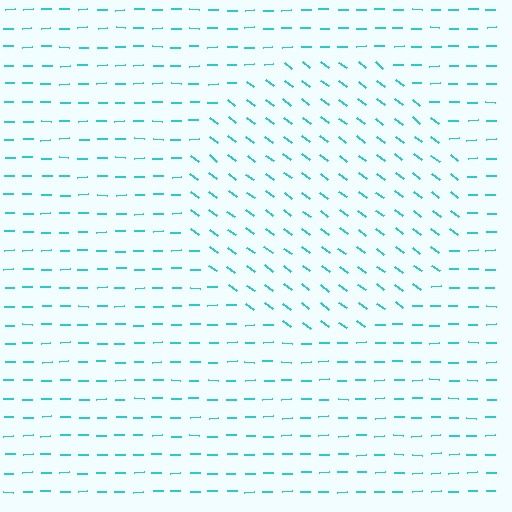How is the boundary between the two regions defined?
The boundary is defined purely by a change in line orientation (approximately 38 degrees difference). All lines are the same color and thickness.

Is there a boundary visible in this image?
Yes, there is a texture boundary formed by a change in line orientation.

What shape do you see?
I see a circle.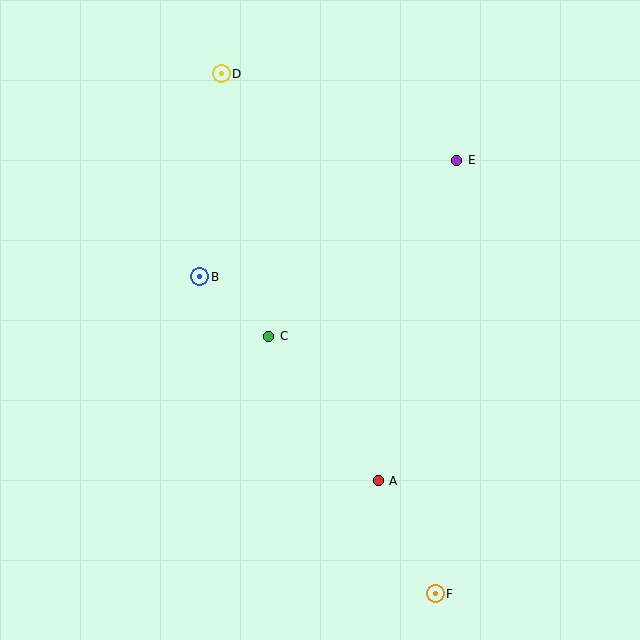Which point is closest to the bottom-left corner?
Point C is closest to the bottom-left corner.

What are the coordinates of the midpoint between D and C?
The midpoint between D and C is at (245, 205).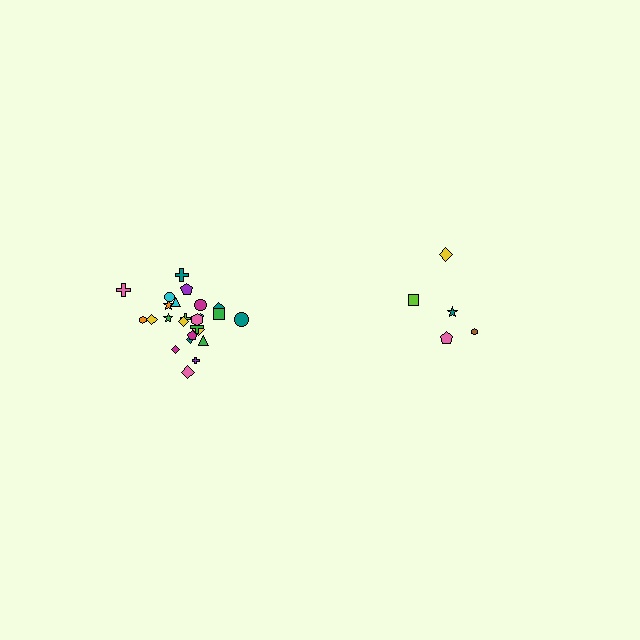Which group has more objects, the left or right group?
The left group.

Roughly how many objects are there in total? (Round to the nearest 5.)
Roughly 30 objects in total.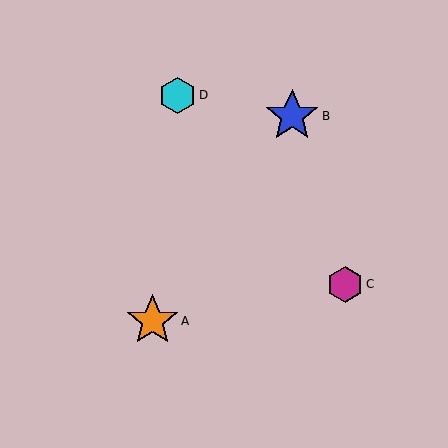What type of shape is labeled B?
Shape B is a blue star.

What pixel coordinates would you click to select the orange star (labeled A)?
Click at (152, 321) to select the orange star A.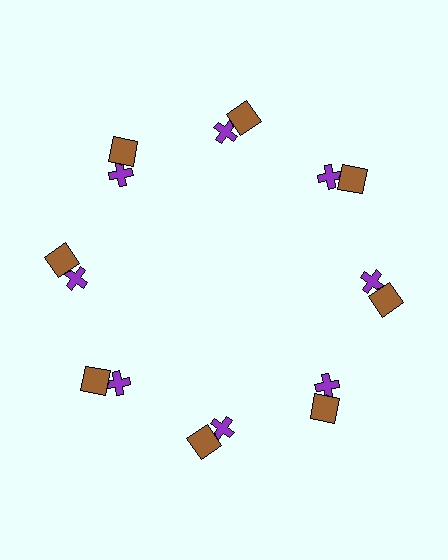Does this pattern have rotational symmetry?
Yes, this pattern has 8-fold rotational symmetry. It looks the same after rotating 45 degrees around the center.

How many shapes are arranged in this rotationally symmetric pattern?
There are 24 shapes, arranged in 8 groups of 3.